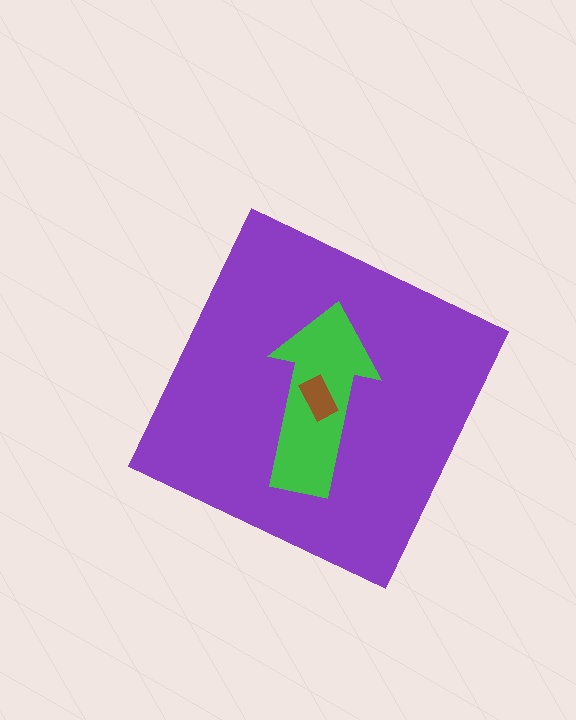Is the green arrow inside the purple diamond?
Yes.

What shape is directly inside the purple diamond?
The green arrow.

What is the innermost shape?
The brown rectangle.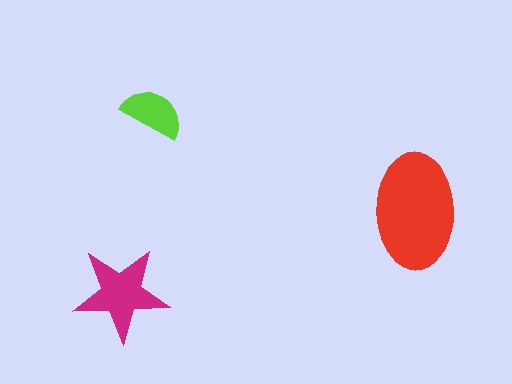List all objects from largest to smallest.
The red ellipse, the magenta star, the lime semicircle.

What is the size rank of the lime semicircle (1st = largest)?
3rd.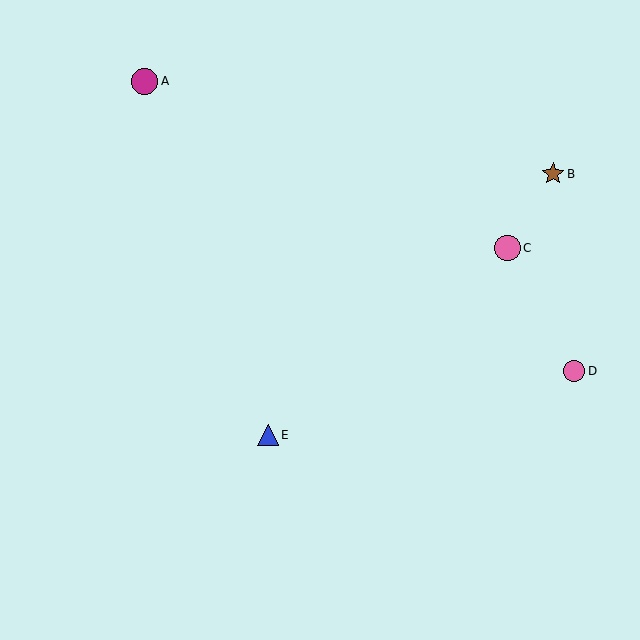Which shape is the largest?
The magenta circle (labeled A) is the largest.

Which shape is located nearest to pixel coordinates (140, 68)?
The magenta circle (labeled A) at (145, 81) is nearest to that location.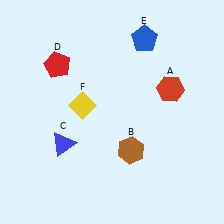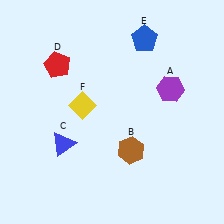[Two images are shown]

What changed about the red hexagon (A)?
In Image 1, A is red. In Image 2, it changed to purple.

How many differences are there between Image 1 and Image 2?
There is 1 difference between the two images.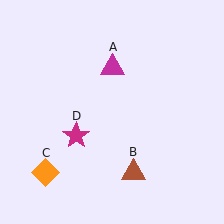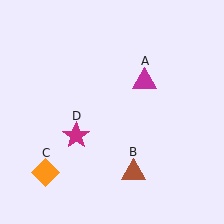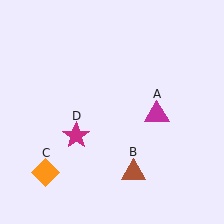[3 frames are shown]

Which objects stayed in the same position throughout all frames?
Brown triangle (object B) and orange diamond (object C) and magenta star (object D) remained stationary.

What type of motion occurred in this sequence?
The magenta triangle (object A) rotated clockwise around the center of the scene.